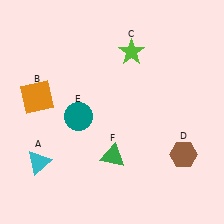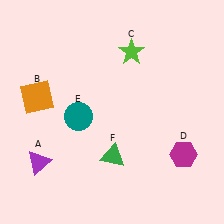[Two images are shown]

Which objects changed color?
A changed from cyan to purple. D changed from brown to magenta.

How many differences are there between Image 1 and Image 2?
There are 2 differences between the two images.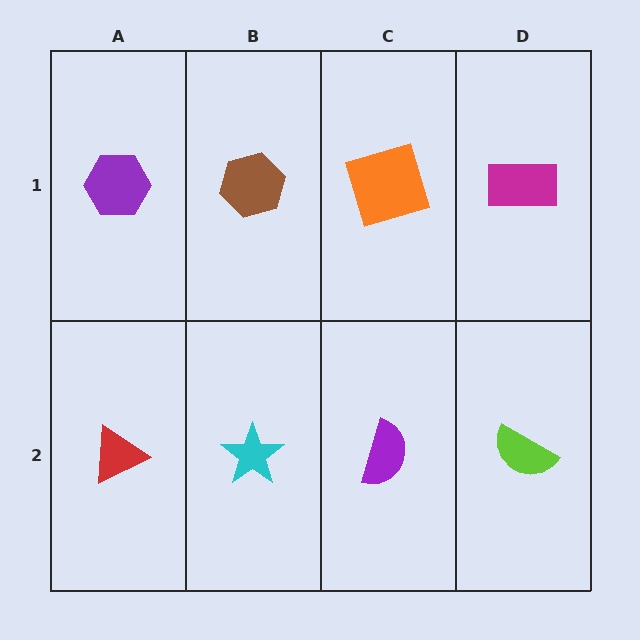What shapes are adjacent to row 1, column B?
A cyan star (row 2, column B), a purple hexagon (row 1, column A), an orange square (row 1, column C).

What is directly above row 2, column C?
An orange square.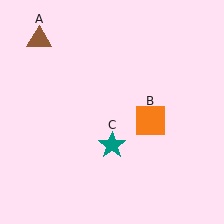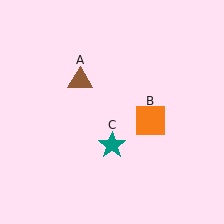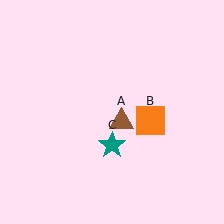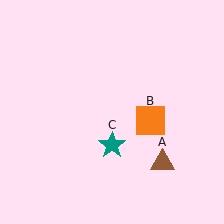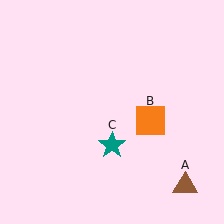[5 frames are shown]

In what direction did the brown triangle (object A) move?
The brown triangle (object A) moved down and to the right.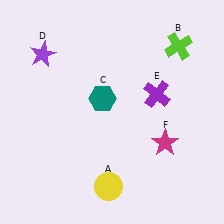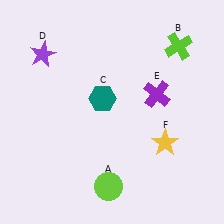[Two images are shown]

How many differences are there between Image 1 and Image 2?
There are 2 differences between the two images.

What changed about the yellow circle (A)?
In Image 1, A is yellow. In Image 2, it changed to lime.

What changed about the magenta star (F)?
In Image 1, F is magenta. In Image 2, it changed to yellow.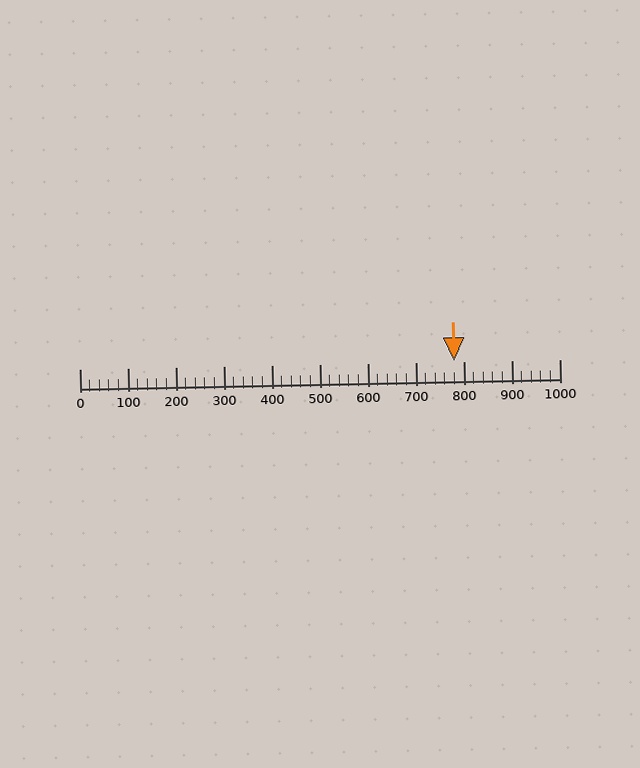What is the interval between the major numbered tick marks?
The major tick marks are spaced 100 units apart.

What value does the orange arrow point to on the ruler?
The orange arrow points to approximately 780.